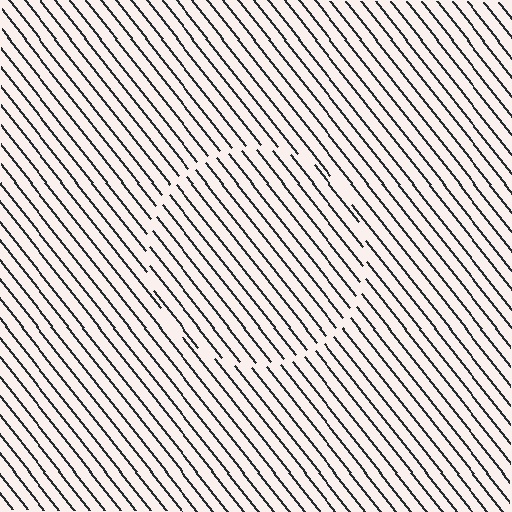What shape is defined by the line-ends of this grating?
An illusory circle. The interior of the shape contains the same grating, shifted by half a period — the contour is defined by the phase discontinuity where line-ends from the inner and outer gratings abut.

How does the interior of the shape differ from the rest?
The interior of the shape contains the same grating, shifted by half a period — the contour is defined by the phase discontinuity where line-ends from the inner and outer gratings abut.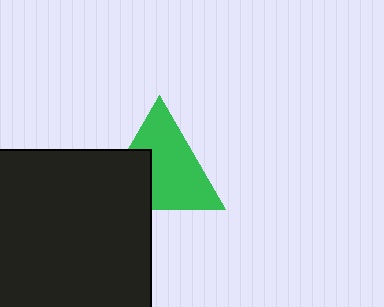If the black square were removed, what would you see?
You would see the complete green triangle.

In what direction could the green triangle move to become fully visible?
The green triangle could move toward the upper-right. That would shift it out from behind the black square entirely.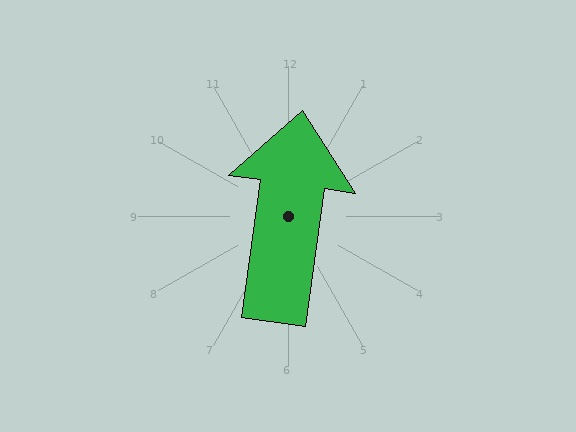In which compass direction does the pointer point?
North.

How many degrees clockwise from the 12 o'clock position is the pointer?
Approximately 8 degrees.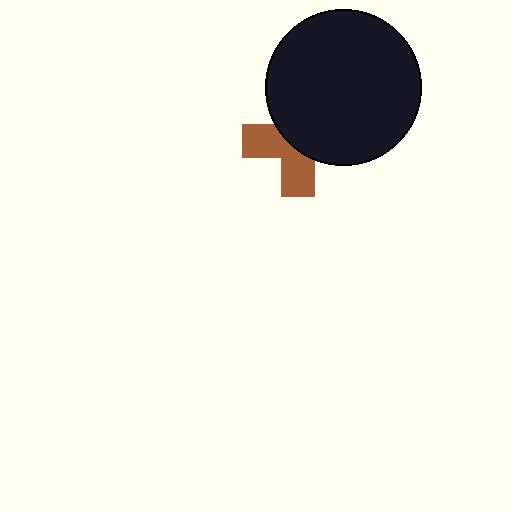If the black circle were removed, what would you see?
You would see the complete brown cross.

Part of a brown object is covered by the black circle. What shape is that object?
It is a cross.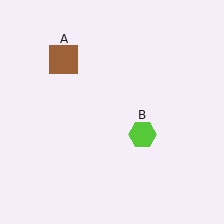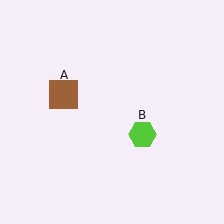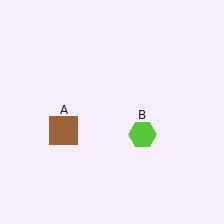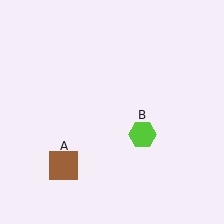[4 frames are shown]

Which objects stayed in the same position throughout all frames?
Lime hexagon (object B) remained stationary.